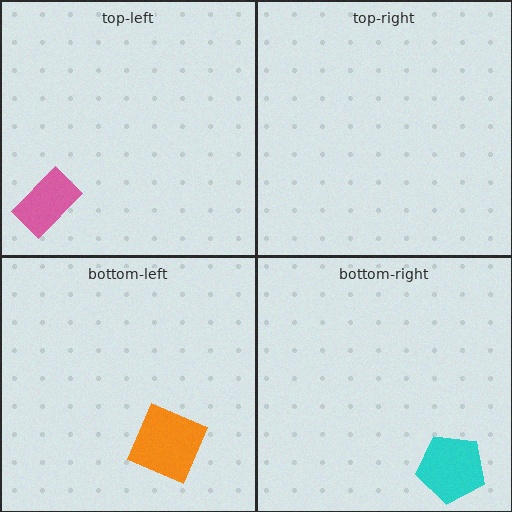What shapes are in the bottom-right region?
The cyan pentagon.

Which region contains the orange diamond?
The bottom-left region.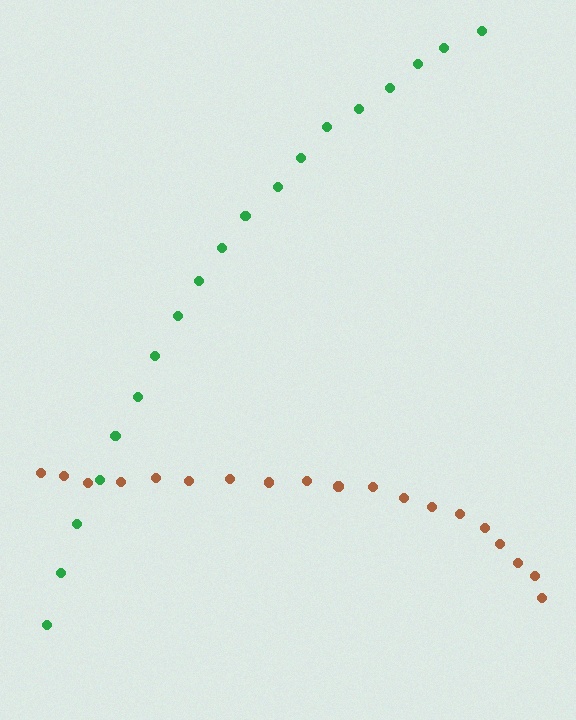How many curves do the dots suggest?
There are 2 distinct paths.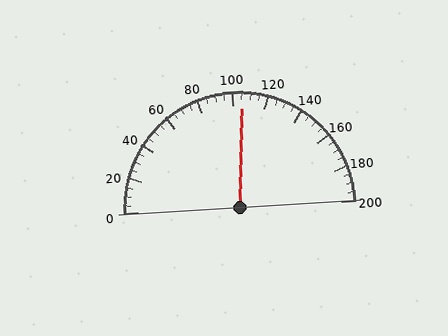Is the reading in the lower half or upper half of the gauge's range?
The reading is in the upper half of the range (0 to 200).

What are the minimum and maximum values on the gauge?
The gauge ranges from 0 to 200.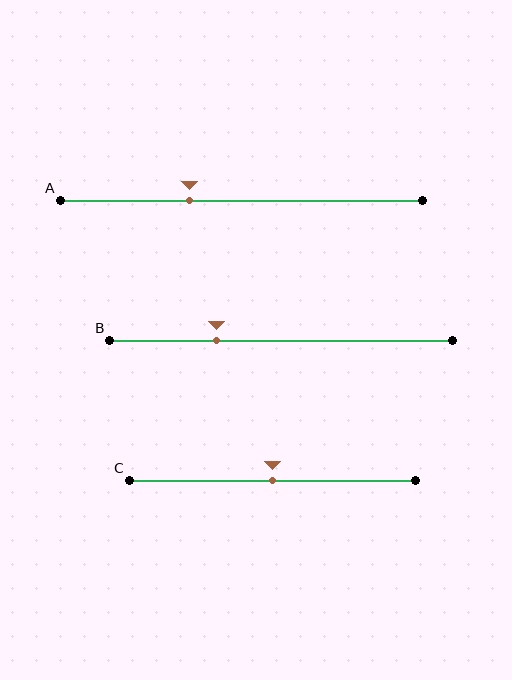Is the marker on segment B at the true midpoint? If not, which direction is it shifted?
No, the marker on segment B is shifted to the left by about 19% of the segment length.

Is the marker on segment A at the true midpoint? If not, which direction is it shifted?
No, the marker on segment A is shifted to the left by about 14% of the segment length.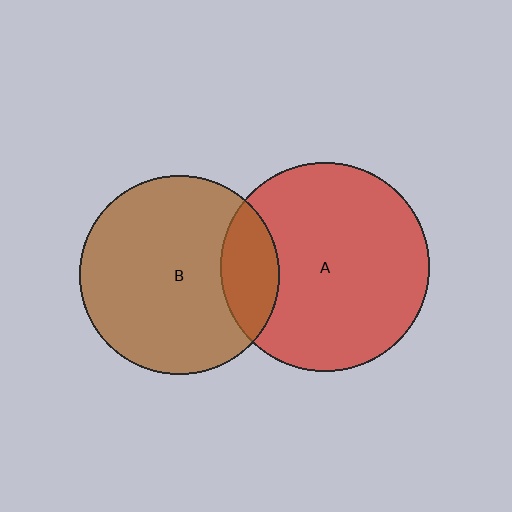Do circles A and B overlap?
Yes.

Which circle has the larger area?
Circle A (red).